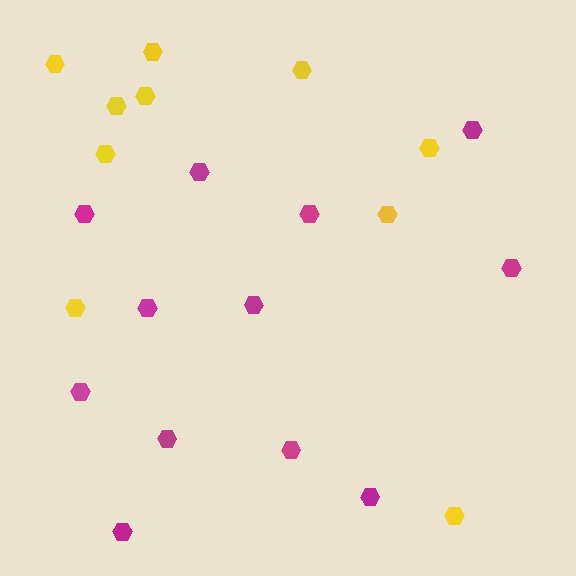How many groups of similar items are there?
There are 2 groups: one group of yellow hexagons (10) and one group of magenta hexagons (12).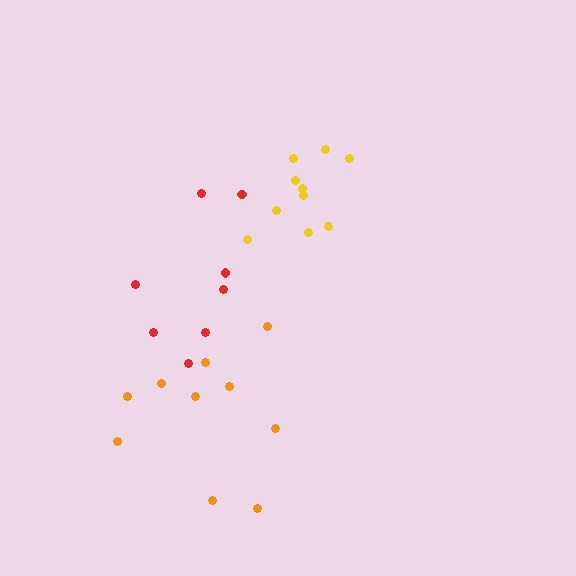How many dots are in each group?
Group 1: 10 dots, Group 2: 10 dots, Group 3: 8 dots (28 total).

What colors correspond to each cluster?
The clusters are colored: yellow, orange, red.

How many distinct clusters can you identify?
There are 3 distinct clusters.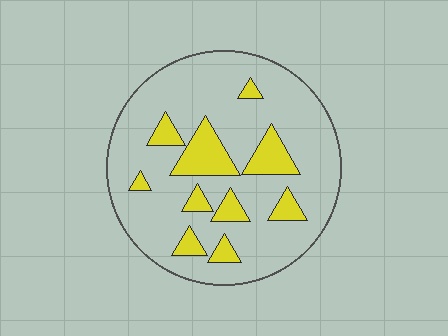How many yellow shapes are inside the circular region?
10.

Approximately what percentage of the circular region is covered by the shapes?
Approximately 20%.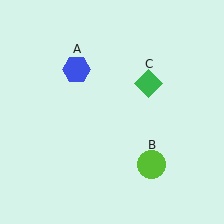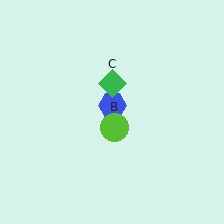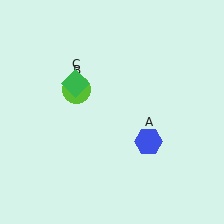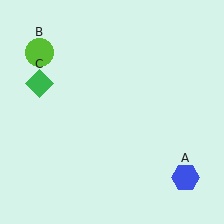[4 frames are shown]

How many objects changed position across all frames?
3 objects changed position: blue hexagon (object A), lime circle (object B), green diamond (object C).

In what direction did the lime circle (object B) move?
The lime circle (object B) moved up and to the left.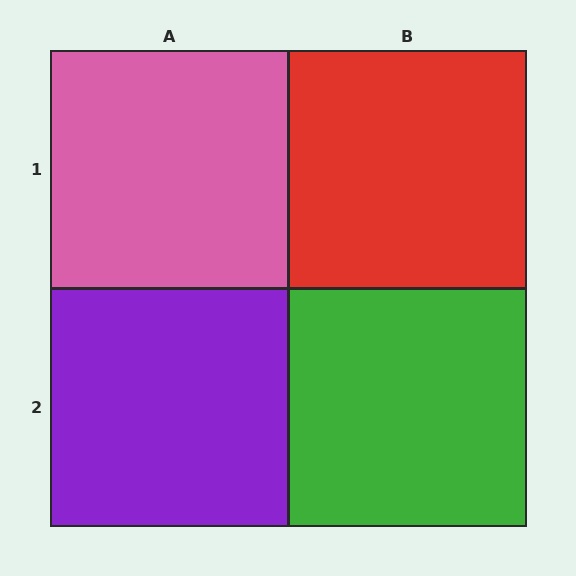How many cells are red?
1 cell is red.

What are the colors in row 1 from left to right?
Pink, red.